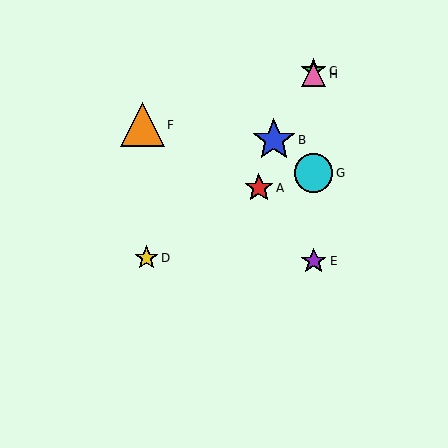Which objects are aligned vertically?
Objects C, E, G, H are aligned vertically.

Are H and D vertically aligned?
No, H is at x≈314 and D is at x≈146.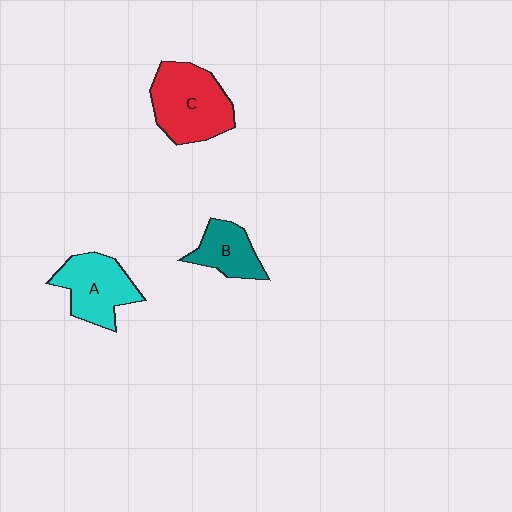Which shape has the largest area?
Shape C (red).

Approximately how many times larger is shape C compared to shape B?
Approximately 1.8 times.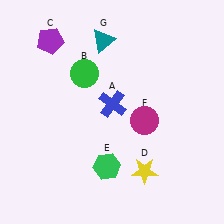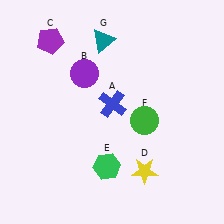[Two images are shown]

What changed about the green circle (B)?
In Image 1, B is green. In Image 2, it changed to purple.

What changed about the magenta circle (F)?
In Image 1, F is magenta. In Image 2, it changed to green.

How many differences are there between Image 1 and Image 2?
There are 2 differences between the two images.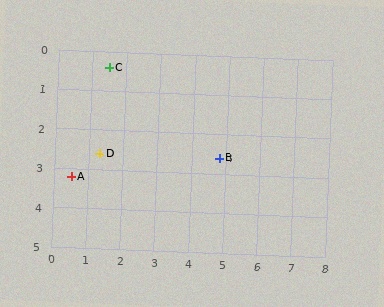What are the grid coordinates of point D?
Point D is at approximately (1.3, 2.6).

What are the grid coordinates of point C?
Point C is at approximately (1.5, 0.4).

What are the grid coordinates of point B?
Point B is at approximately (4.8, 2.6).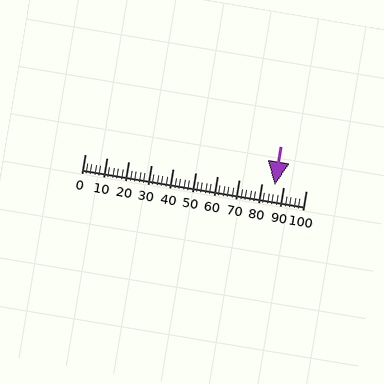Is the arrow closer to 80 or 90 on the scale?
The arrow is closer to 90.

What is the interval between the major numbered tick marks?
The major tick marks are spaced 10 units apart.